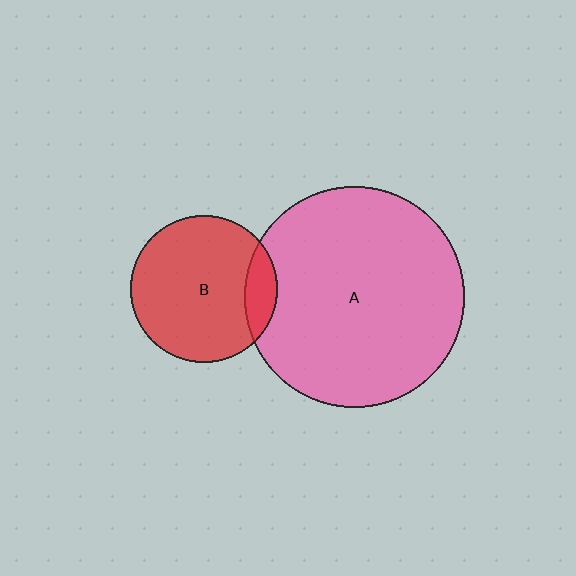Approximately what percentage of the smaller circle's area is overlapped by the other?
Approximately 15%.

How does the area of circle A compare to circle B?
Approximately 2.2 times.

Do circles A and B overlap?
Yes.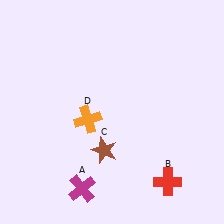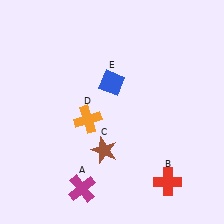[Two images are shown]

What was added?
A blue diamond (E) was added in Image 2.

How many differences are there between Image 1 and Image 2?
There is 1 difference between the two images.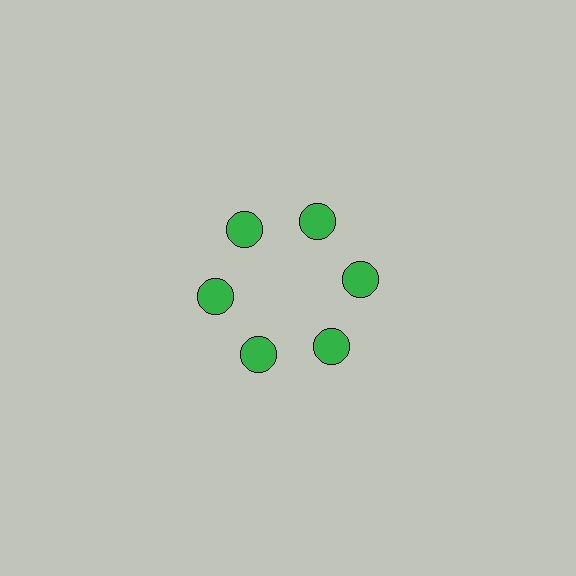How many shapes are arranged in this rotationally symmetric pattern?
There are 6 shapes, arranged in 6 groups of 1.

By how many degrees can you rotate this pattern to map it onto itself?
The pattern maps onto itself every 60 degrees of rotation.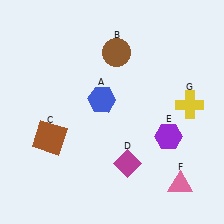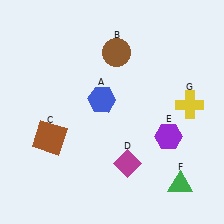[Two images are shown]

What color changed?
The triangle (F) changed from pink in Image 1 to green in Image 2.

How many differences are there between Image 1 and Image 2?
There is 1 difference between the two images.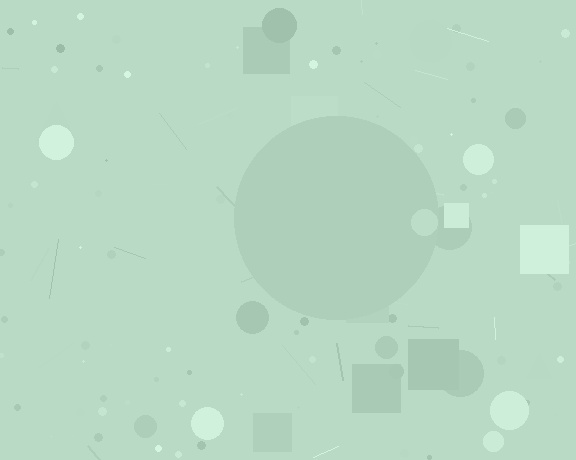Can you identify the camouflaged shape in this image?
The camouflaged shape is a circle.